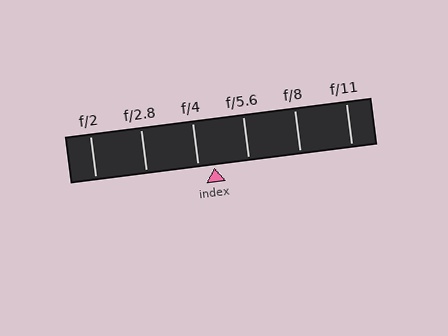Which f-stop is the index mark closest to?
The index mark is closest to f/4.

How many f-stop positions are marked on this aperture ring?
There are 6 f-stop positions marked.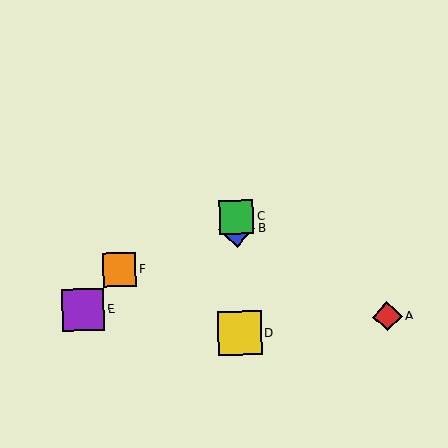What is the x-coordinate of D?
Object D is at x≈240.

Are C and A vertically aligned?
No, C is at x≈236 and A is at x≈387.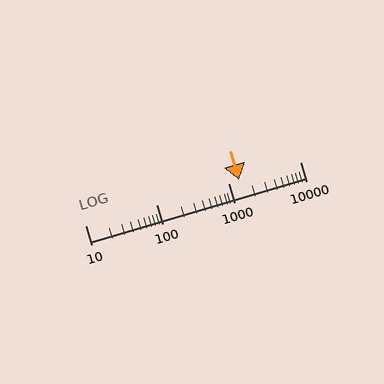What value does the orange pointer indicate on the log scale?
The pointer indicates approximately 1400.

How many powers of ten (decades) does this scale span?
The scale spans 3 decades, from 10 to 10000.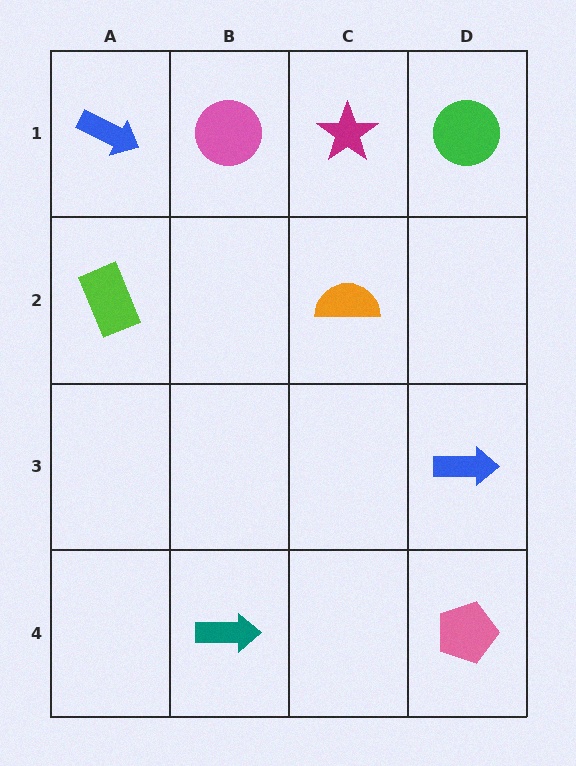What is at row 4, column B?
A teal arrow.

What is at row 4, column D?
A pink pentagon.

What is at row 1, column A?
A blue arrow.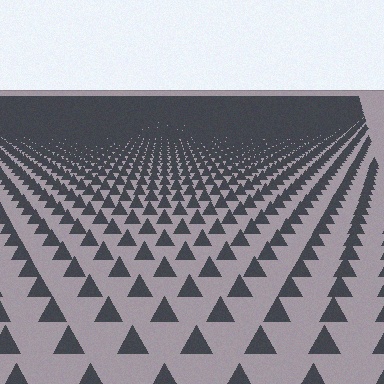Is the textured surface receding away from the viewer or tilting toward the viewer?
The surface is receding away from the viewer. Texture elements get smaller and denser toward the top.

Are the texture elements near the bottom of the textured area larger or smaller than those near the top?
Larger. Near the bottom, elements are closer to the viewer and appear at a bigger on-screen size.